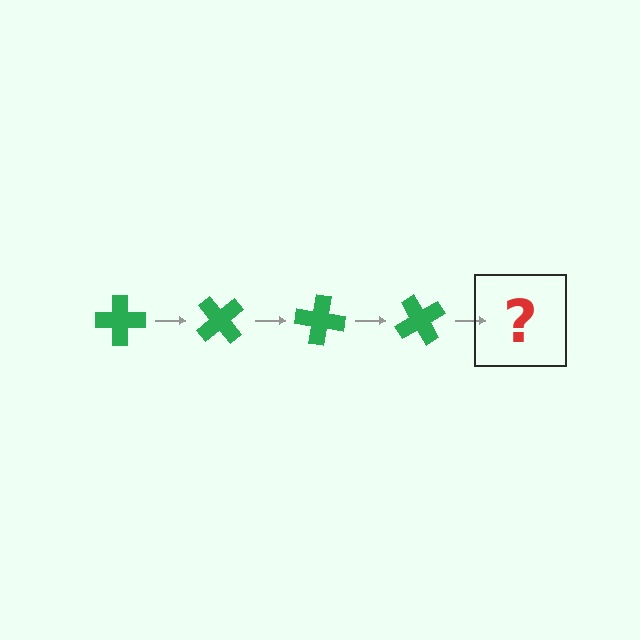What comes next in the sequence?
The next element should be a green cross rotated 200 degrees.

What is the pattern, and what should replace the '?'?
The pattern is that the cross rotates 50 degrees each step. The '?' should be a green cross rotated 200 degrees.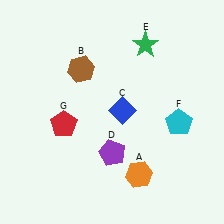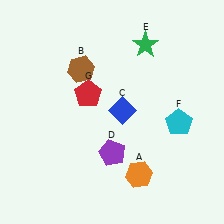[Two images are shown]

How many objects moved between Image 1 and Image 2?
1 object moved between the two images.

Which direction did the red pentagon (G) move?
The red pentagon (G) moved up.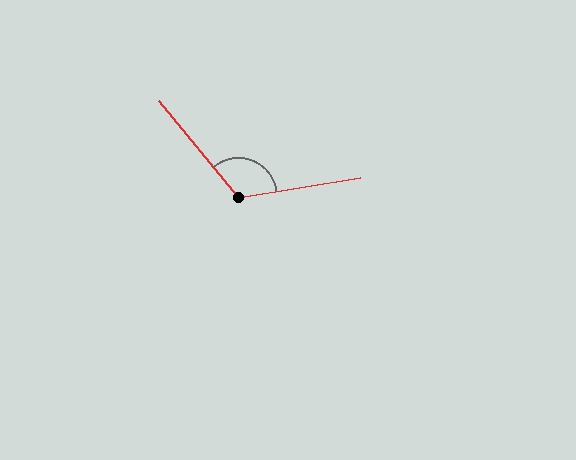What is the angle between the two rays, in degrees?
Approximately 120 degrees.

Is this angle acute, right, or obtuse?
It is obtuse.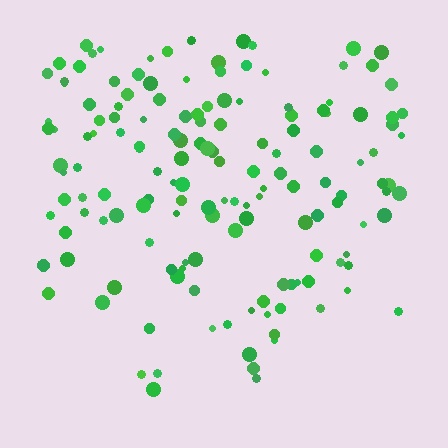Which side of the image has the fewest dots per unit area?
The bottom.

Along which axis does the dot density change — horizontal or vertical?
Vertical.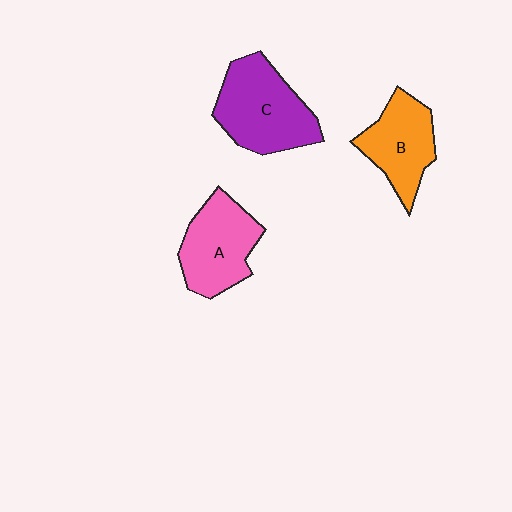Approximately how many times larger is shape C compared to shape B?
Approximately 1.3 times.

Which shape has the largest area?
Shape C (purple).